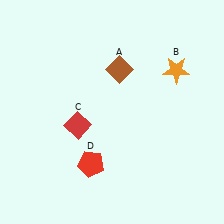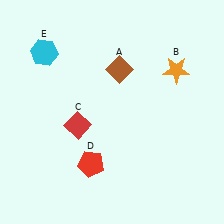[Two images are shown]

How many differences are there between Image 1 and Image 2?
There is 1 difference between the two images.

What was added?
A cyan hexagon (E) was added in Image 2.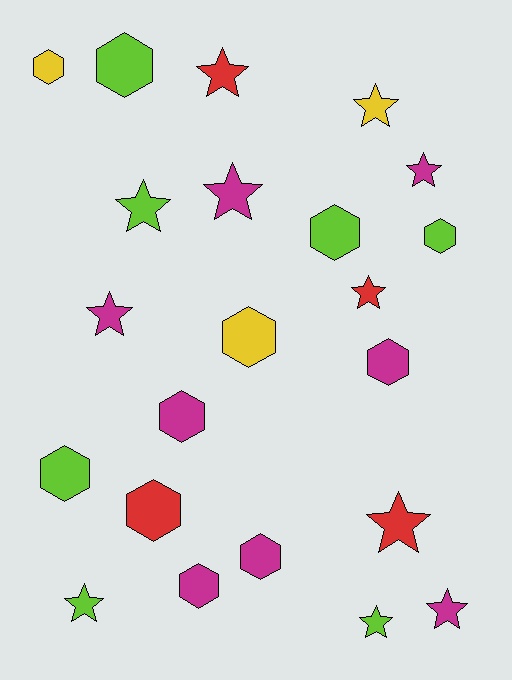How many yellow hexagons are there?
There are 2 yellow hexagons.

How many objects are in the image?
There are 22 objects.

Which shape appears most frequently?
Hexagon, with 11 objects.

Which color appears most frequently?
Magenta, with 8 objects.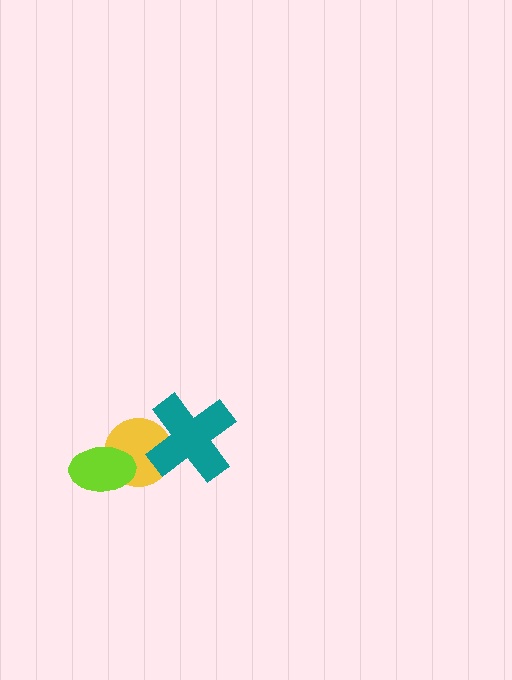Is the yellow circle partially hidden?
Yes, it is partially covered by another shape.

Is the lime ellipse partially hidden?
No, no other shape covers it.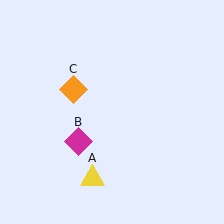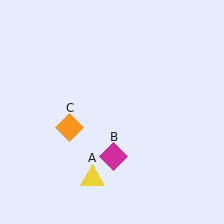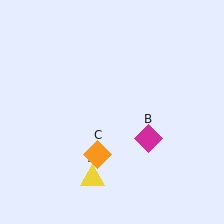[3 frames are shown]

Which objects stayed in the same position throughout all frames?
Yellow triangle (object A) remained stationary.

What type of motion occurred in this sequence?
The magenta diamond (object B), orange diamond (object C) rotated counterclockwise around the center of the scene.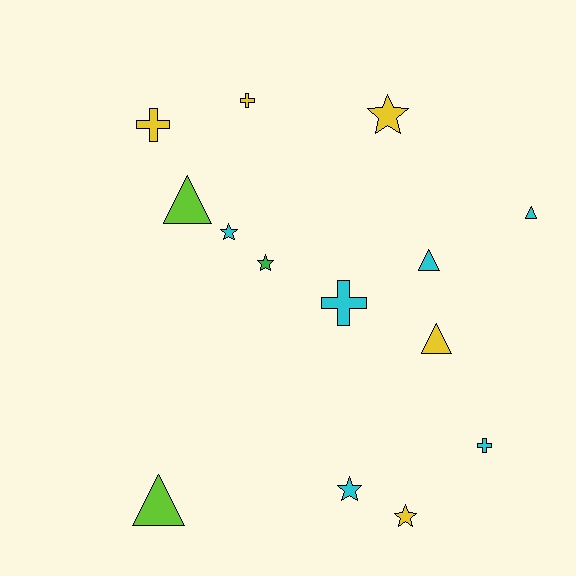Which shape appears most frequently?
Triangle, with 5 objects.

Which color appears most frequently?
Cyan, with 6 objects.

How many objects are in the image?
There are 14 objects.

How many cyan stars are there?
There are 2 cyan stars.